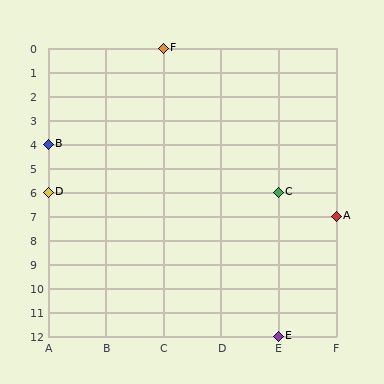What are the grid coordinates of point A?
Point A is at grid coordinates (F, 7).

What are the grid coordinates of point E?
Point E is at grid coordinates (E, 12).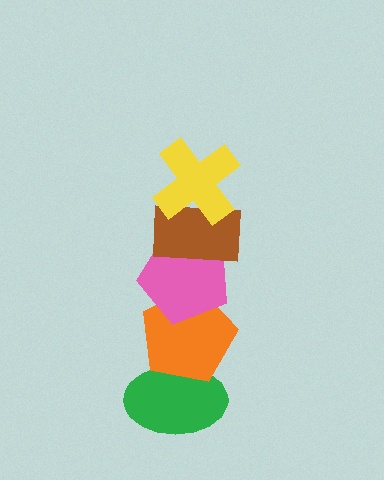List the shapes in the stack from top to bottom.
From top to bottom: the yellow cross, the brown rectangle, the pink pentagon, the orange pentagon, the green ellipse.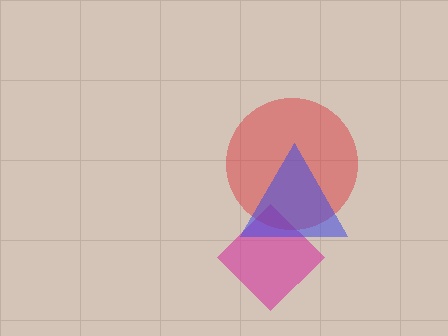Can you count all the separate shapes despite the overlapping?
Yes, there are 3 separate shapes.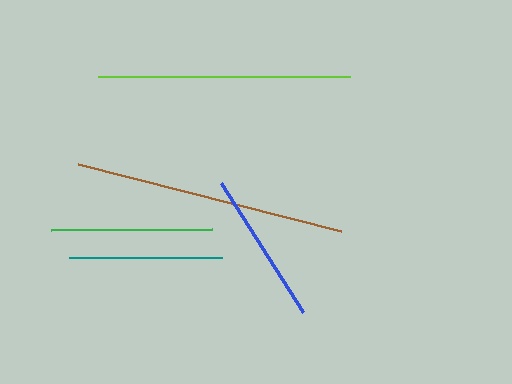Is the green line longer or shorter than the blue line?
The green line is longer than the blue line.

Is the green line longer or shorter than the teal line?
The green line is longer than the teal line.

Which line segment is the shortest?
The blue line is the shortest at approximately 152 pixels.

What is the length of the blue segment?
The blue segment is approximately 152 pixels long.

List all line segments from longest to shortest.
From longest to shortest: brown, lime, green, teal, blue.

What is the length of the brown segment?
The brown segment is approximately 271 pixels long.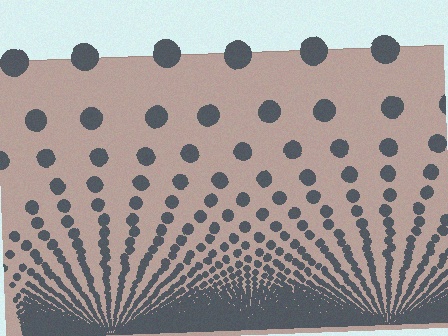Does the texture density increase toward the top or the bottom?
Density increases toward the bottom.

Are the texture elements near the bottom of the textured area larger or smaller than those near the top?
Smaller. The gradient is inverted — elements near the bottom are smaller and denser.